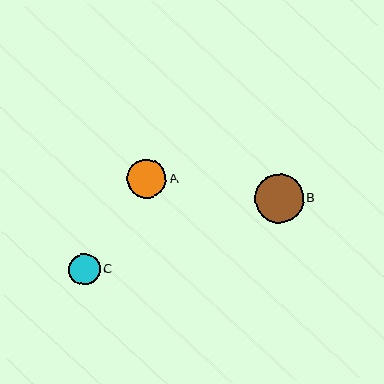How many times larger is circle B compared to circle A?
Circle B is approximately 1.2 times the size of circle A.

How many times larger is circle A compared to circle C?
Circle A is approximately 1.3 times the size of circle C.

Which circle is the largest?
Circle B is the largest with a size of approximately 48 pixels.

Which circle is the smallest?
Circle C is the smallest with a size of approximately 31 pixels.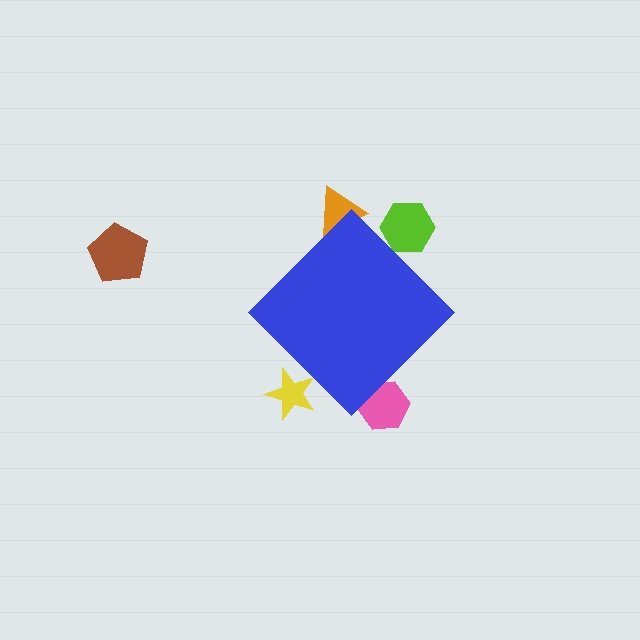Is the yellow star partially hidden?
Yes, the yellow star is partially hidden behind the blue diamond.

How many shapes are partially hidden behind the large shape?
4 shapes are partially hidden.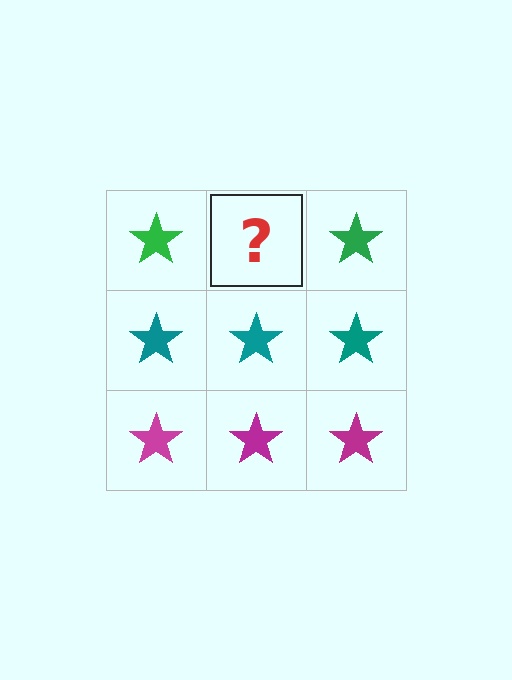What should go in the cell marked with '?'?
The missing cell should contain a green star.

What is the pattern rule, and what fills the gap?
The rule is that each row has a consistent color. The gap should be filled with a green star.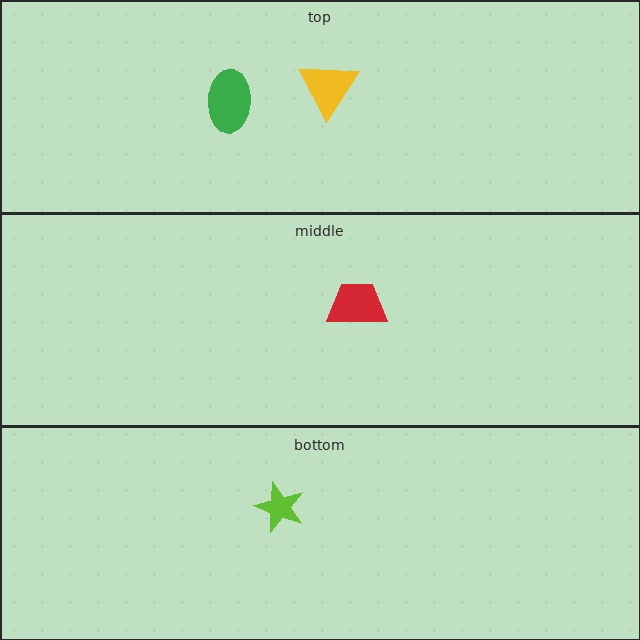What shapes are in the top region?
The green ellipse, the yellow triangle.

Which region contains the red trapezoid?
The middle region.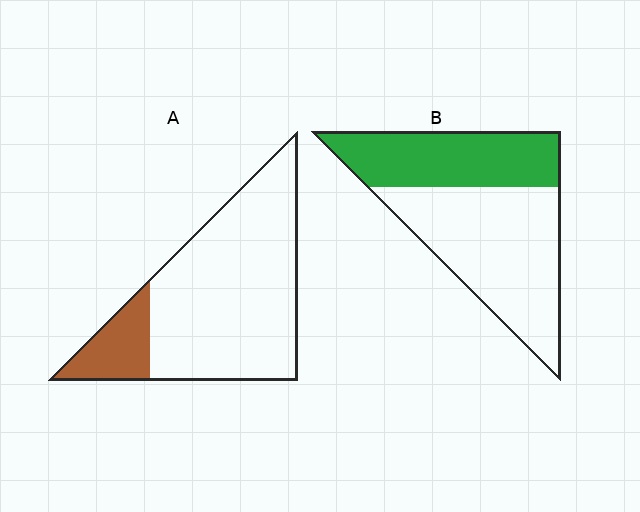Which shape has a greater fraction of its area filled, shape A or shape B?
Shape B.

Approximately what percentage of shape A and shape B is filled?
A is approximately 15% and B is approximately 40%.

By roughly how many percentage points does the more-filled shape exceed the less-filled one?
By roughly 25 percentage points (B over A).